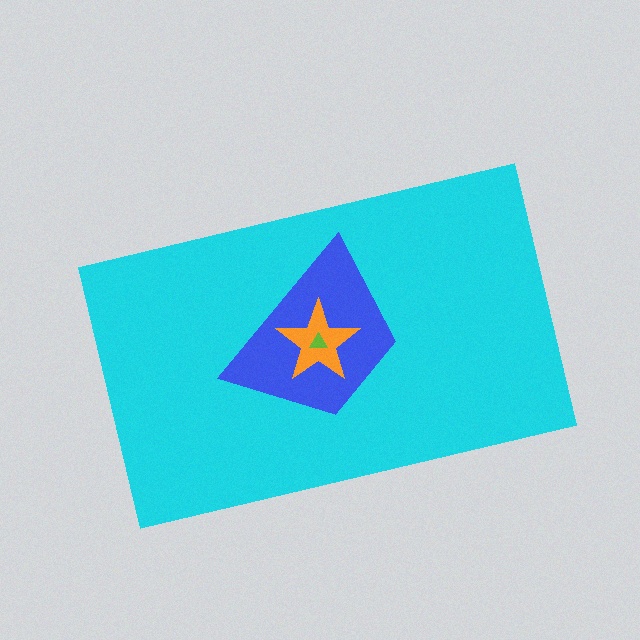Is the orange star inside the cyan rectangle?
Yes.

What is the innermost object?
The lime triangle.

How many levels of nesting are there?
4.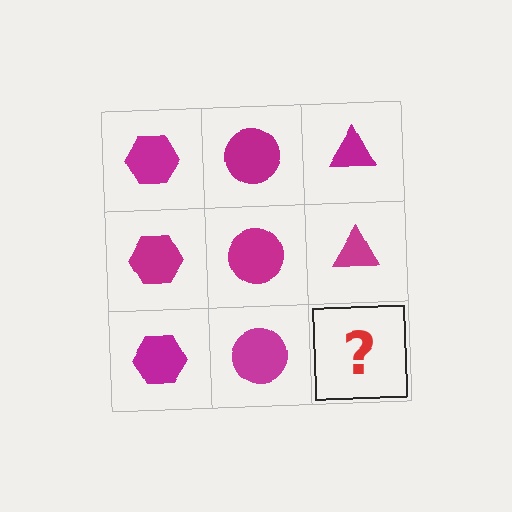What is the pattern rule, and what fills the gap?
The rule is that each column has a consistent shape. The gap should be filled with a magenta triangle.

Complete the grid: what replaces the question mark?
The question mark should be replaced with a magenta triangle.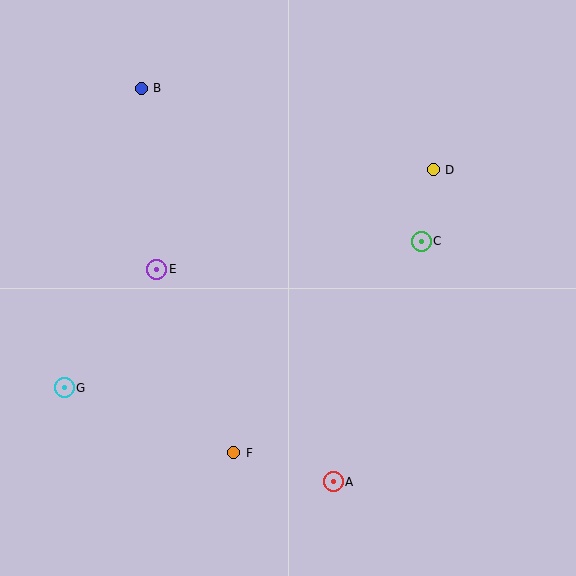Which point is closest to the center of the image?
Point E at (157, 269) is closest to the center.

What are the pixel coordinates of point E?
Point E is at (157, 269).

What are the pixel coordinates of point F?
Point F is at (234, 453).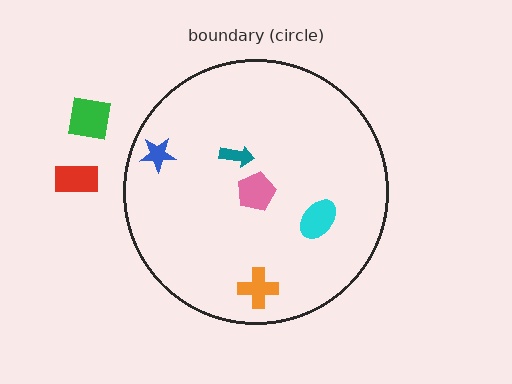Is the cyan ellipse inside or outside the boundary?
Inside.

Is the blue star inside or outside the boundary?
Inside.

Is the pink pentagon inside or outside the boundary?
Inside.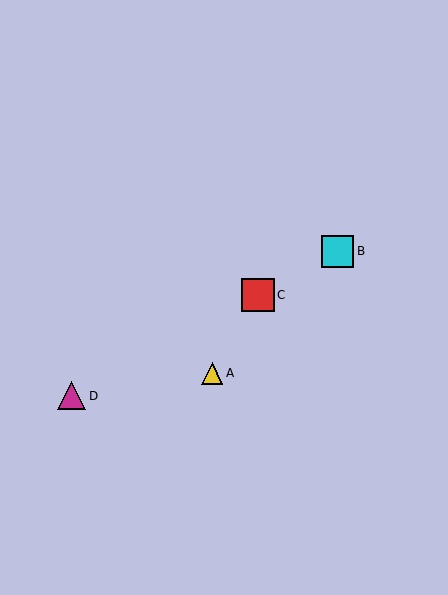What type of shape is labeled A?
Shape A is a yellow triangle.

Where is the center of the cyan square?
The center of the cyan square is at (338, 251).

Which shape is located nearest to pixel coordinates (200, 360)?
The yellow triangle (labeled A) at (212, 373) is nearest to that location.